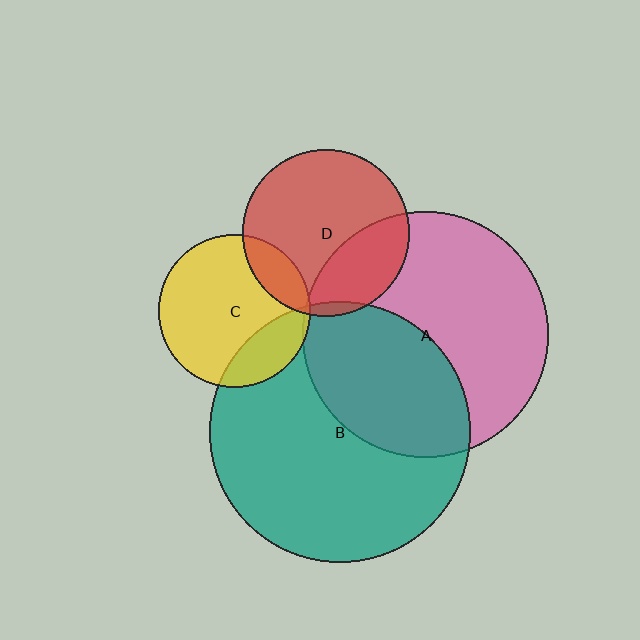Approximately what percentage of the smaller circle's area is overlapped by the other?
Approximately 40%.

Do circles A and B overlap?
Yes.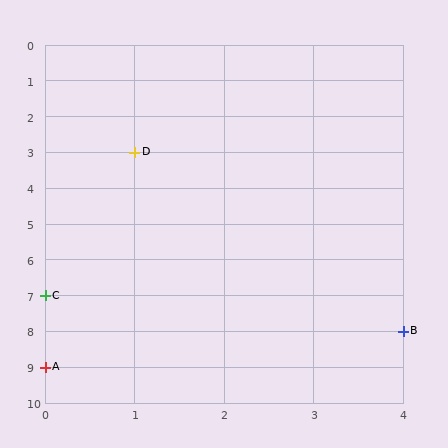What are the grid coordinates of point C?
Point C is at grid coordinates (0, 7).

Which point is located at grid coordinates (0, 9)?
Point A is at (0, 9).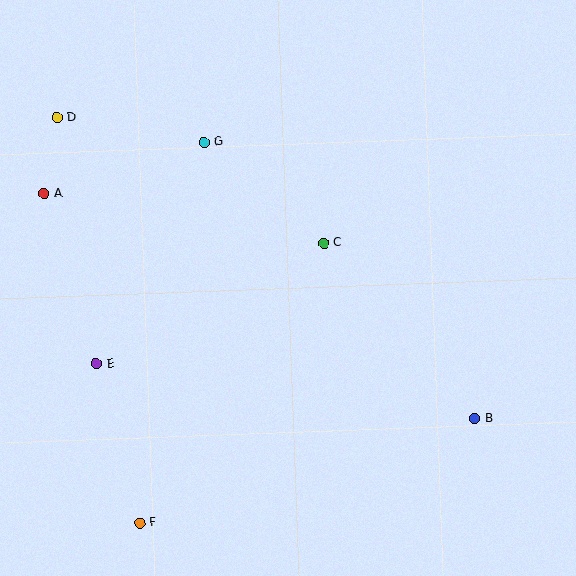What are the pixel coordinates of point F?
Point F is at (140, 523).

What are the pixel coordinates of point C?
Point C is at (324, 243).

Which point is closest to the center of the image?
Point C at (324, 243) is closest to the center.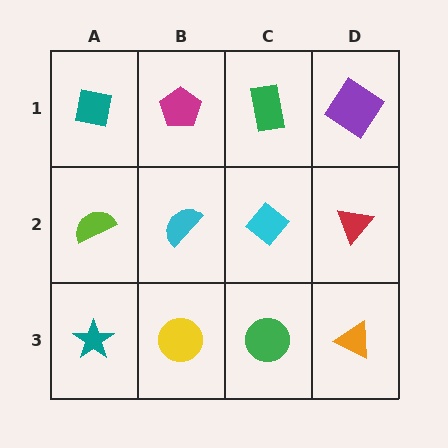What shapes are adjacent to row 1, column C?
A cyan diamond (row 2, column C), a magenta pentagon (row 1, column B), a purple diamond (row 1, column D).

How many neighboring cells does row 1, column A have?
2.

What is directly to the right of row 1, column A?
A magenta pentagon.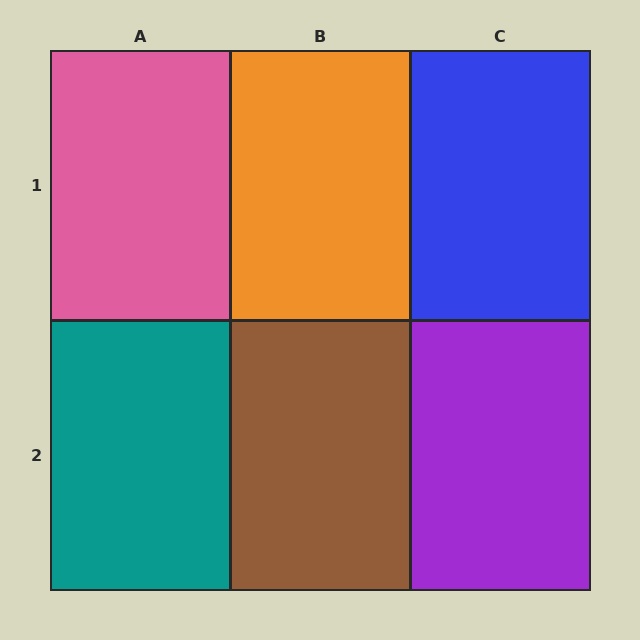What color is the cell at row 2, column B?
Brown.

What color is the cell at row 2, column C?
Purple.